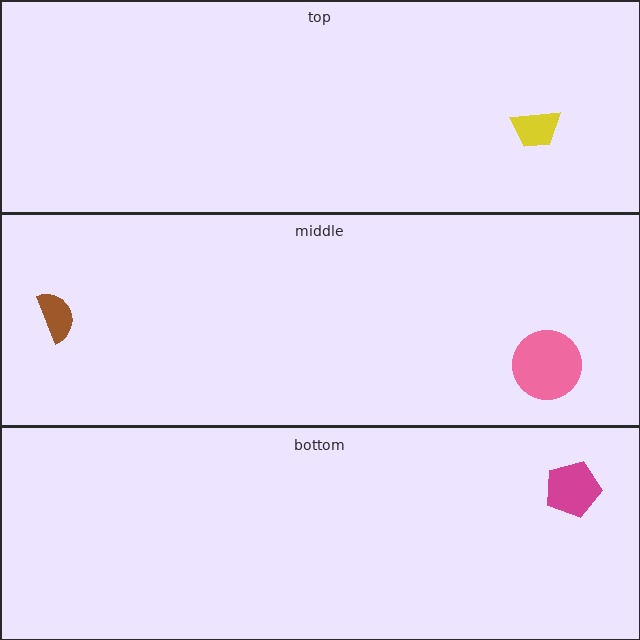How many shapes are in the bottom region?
1.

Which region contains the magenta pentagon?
The bottom region.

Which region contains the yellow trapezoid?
The top region.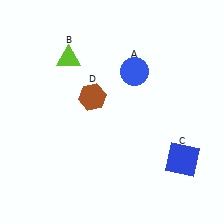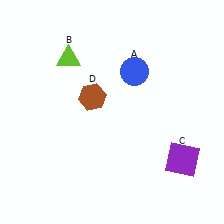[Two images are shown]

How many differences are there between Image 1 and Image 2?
There is 1 difference between the two images.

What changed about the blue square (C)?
In Image 1, C is blue. In Image 2, it changed to purple.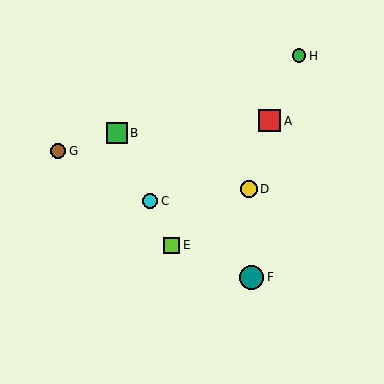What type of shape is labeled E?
Shape E is a lime square.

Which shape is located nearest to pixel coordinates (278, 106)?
The red square (labeled A) at (270, 121) is nearest to that location.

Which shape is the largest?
The teal circle (labeled F) is the largest.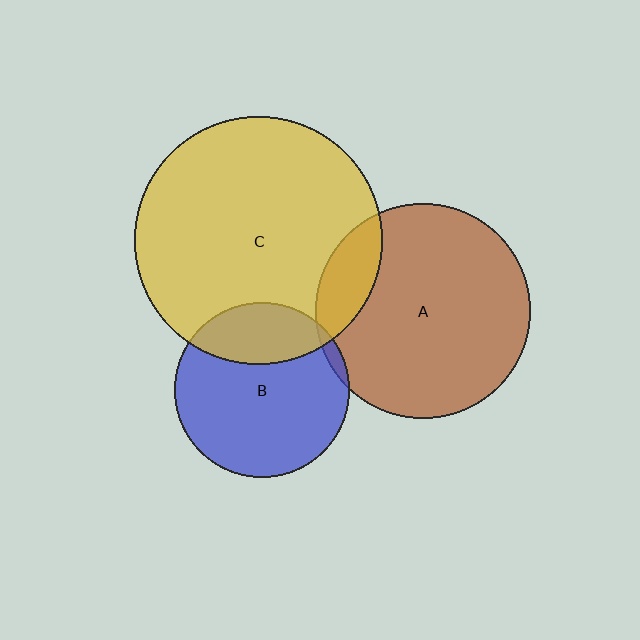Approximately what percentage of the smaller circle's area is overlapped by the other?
Approximately 25%.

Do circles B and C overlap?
Yes.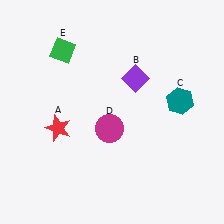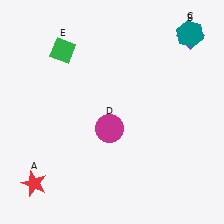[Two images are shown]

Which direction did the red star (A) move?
The red star (A) moved down.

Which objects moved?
The objects that moved are: the red star (A), the purple diamond (B), the teal hexagon (C).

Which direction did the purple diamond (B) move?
The purple diamond (B) moved right.